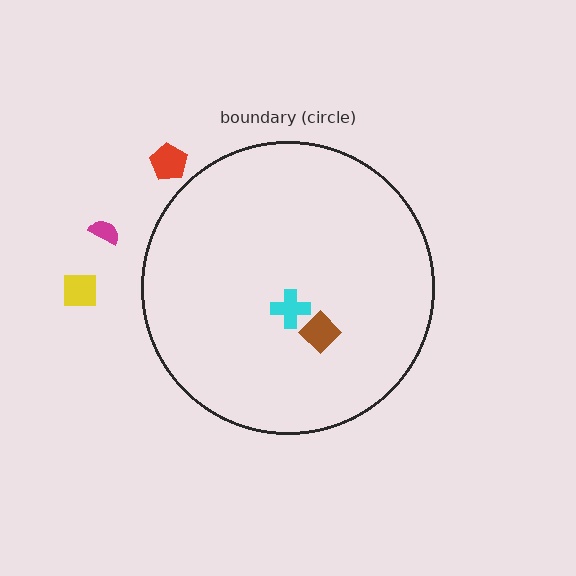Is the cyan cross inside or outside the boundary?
Inside.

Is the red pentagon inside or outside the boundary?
Outside.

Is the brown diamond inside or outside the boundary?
Inside.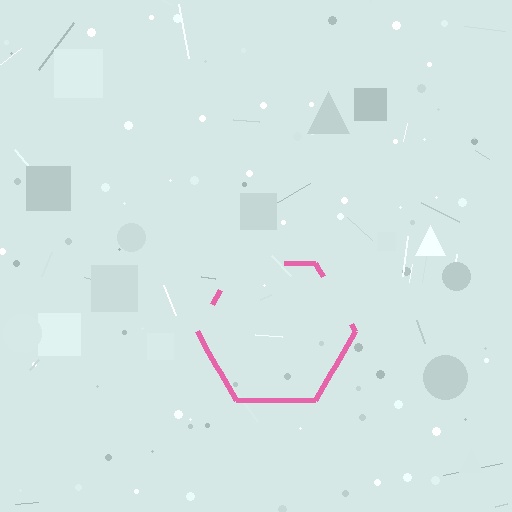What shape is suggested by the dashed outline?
The dashed outline suggests a hexagon.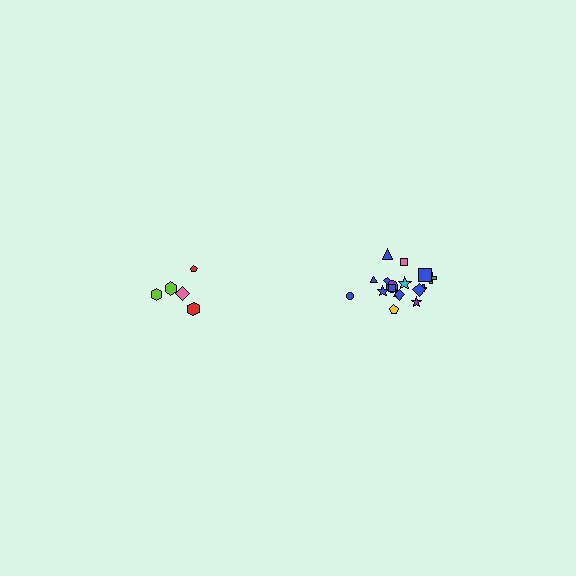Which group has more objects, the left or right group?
The right group.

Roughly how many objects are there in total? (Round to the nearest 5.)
Roughly 25 objects in total.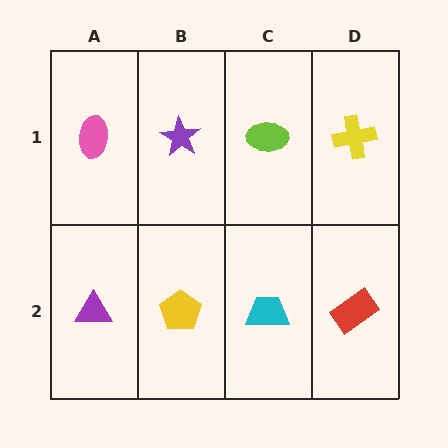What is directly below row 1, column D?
A red rectangle.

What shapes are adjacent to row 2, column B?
A purple star (row 1, column B), a purple triangle (row 2, column A), a cyan trapezoid (row 2, column C).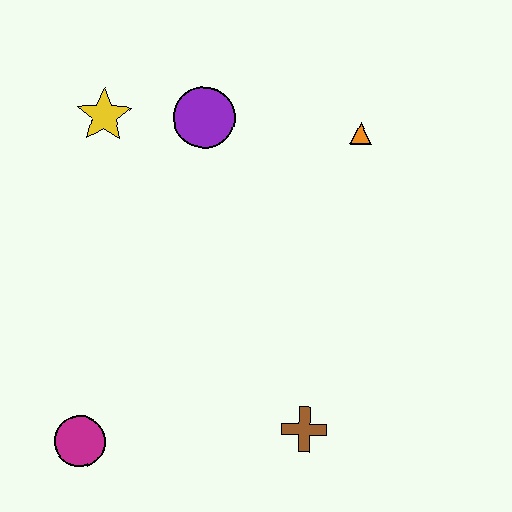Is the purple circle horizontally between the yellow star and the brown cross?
Yes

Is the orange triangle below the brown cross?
No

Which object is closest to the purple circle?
The yellow star is closest to the purple circle.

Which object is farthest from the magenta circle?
The orange triangle is farthest from the magenta circle.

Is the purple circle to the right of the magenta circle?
Yes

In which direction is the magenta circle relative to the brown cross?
The magenta circle is to the left of the brown cross.